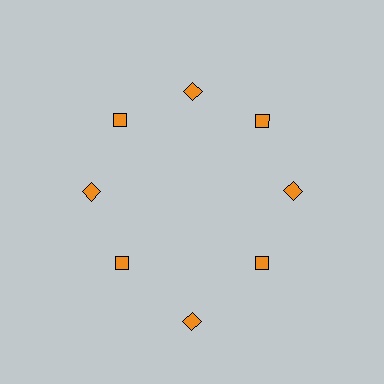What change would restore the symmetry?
The symmetry would be restored by moving it inward, back onto the ring so that all 8 diamonds sit at equal angles and equal distance from the center.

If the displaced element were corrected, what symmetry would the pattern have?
It would have 8-fold rotational symmetry — the pattern would map onto itself every 45 degrees.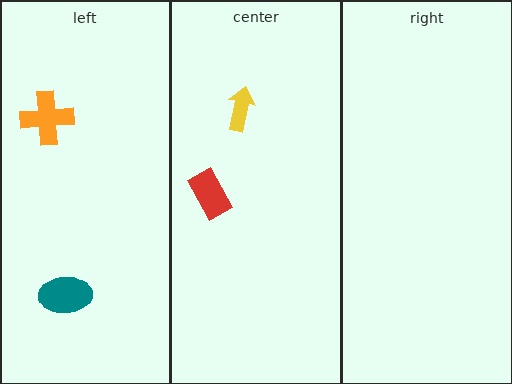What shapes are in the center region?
The red rectangle, the yellow arrow.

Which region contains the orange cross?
The left region.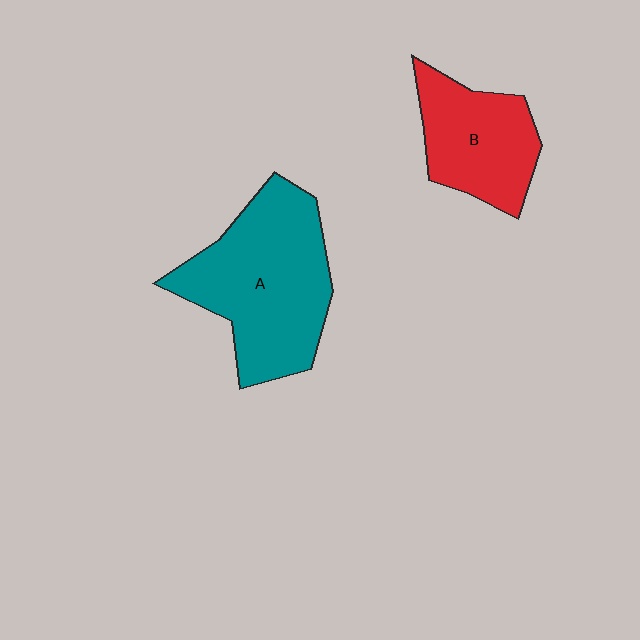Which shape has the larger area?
Shape A (teal).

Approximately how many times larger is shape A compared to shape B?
Approximately 1.6 times.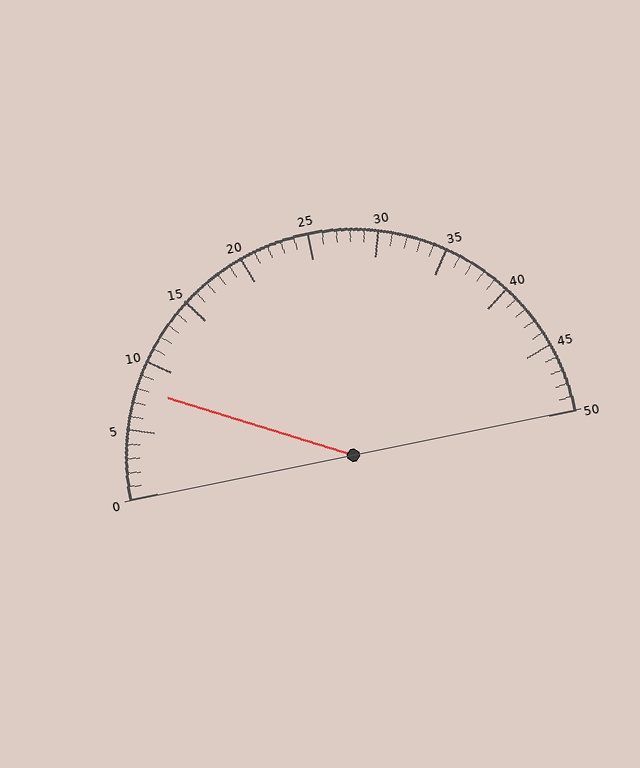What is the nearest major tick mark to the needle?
The nearest major tick mark is 10.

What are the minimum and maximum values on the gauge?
The gauge ranges from 0 to 50.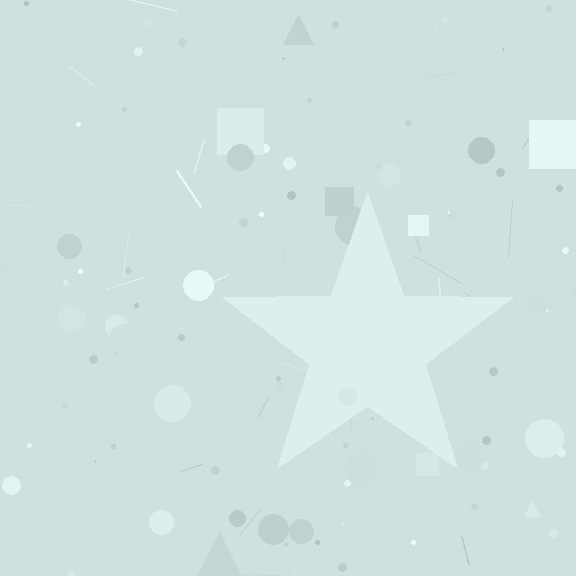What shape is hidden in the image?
A star is hidden in the image.